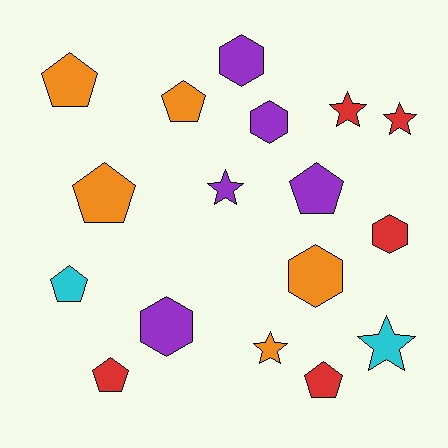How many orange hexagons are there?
There is 1 orange hexagon.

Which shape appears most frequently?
Pentagon, with 7 objects.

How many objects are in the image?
There are 17 objects.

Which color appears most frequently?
Orange, with 5 objects.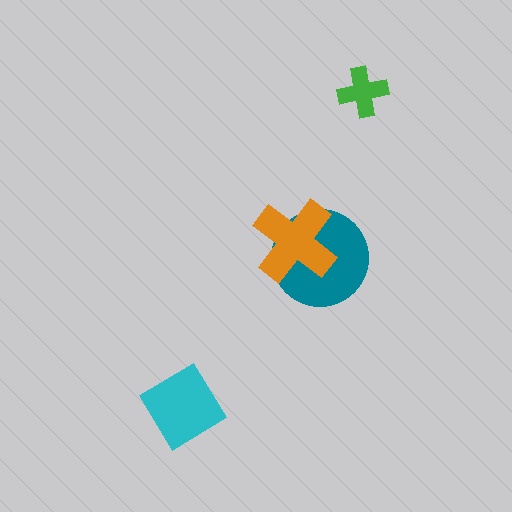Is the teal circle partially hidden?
Yes, it is partially covered by another shape.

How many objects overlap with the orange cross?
1 object overlaps with the orange cross.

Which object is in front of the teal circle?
The orange cross is in front of the teal circle.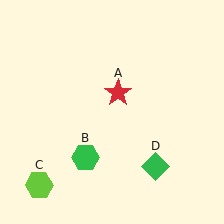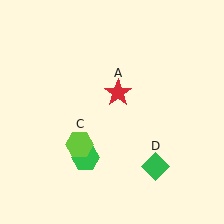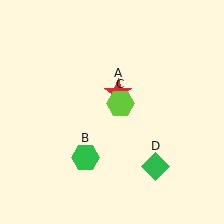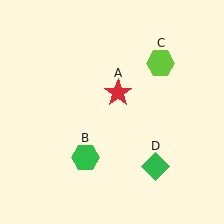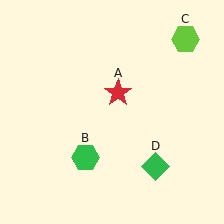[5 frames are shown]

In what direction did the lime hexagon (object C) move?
The lime hexagon (object C) moved up and to the right.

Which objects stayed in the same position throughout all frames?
Red star (object A) and green hexagon (object B) and green diamond (object D) remained stationary.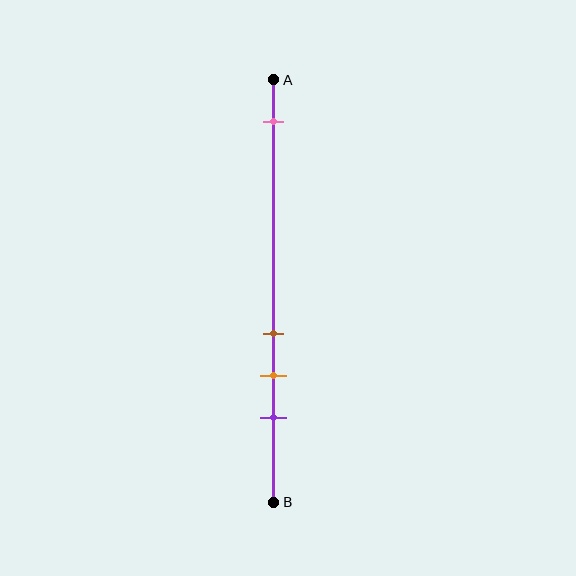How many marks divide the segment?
There are 4 marks dividing the segment.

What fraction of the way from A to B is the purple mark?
The purple mark is approximately 80% (0.8) of the way from A to B.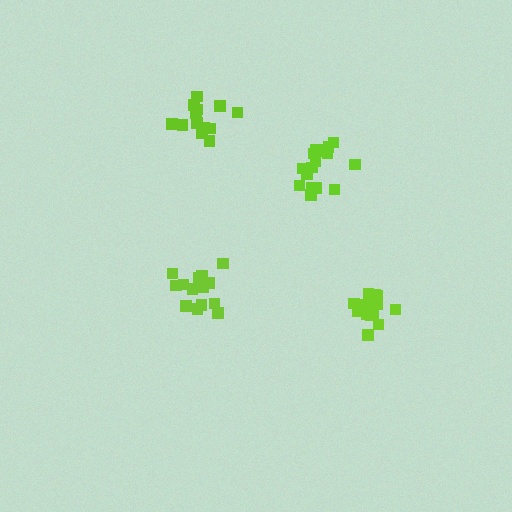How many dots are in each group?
Group 1: 17 dots, Group 2: 13 dots, Group 3: 17 dots, Group 4: 15 dots (62 total).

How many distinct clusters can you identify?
There are 4 distinct clusters.